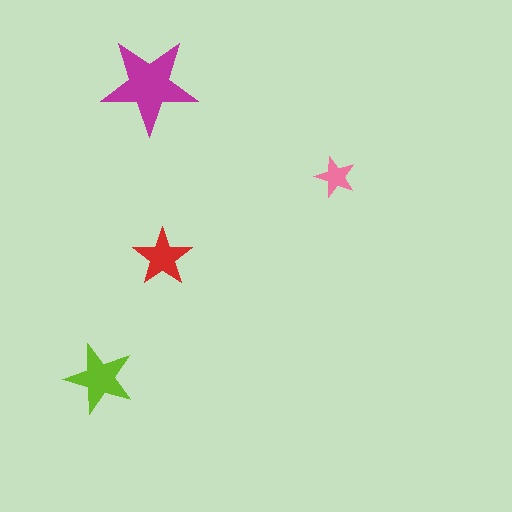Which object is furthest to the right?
The pink star is rightmost.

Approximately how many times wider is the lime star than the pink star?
About 1.5 times wider.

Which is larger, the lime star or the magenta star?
The magenta one.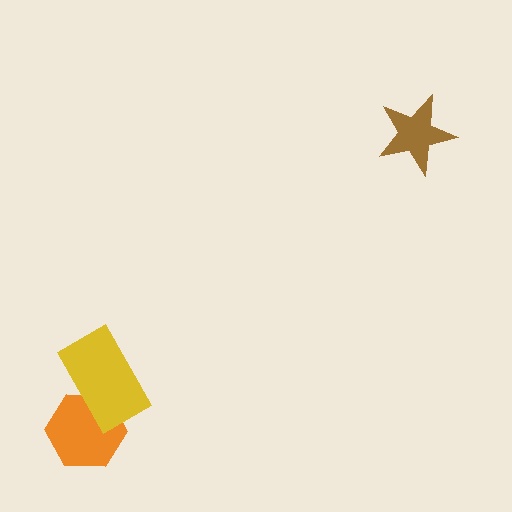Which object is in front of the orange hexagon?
The yellow rectangle is in front of the orange hexagon.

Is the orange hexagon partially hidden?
Yes, it is partially covered by another shape.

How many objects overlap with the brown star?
0 objects overlap with the brown star.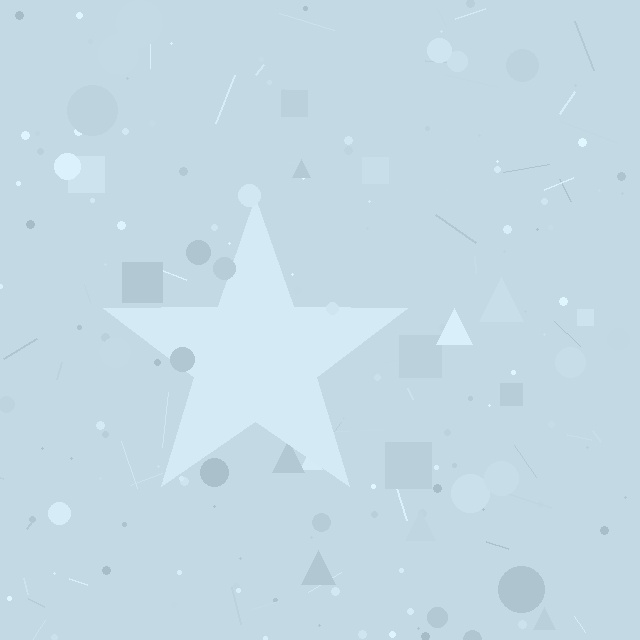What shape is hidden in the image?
A star is hidden in the image.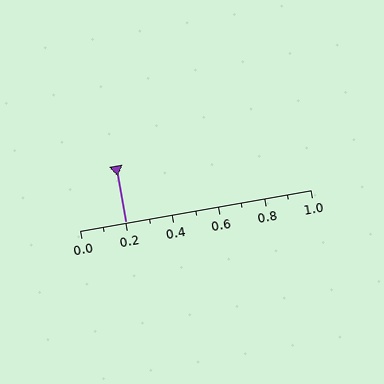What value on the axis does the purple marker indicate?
The marker indicates approximately 0.2.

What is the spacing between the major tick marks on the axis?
The major ticks are spaced 0.2 apart.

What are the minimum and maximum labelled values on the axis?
The axis runs from 0.0 to 1.0.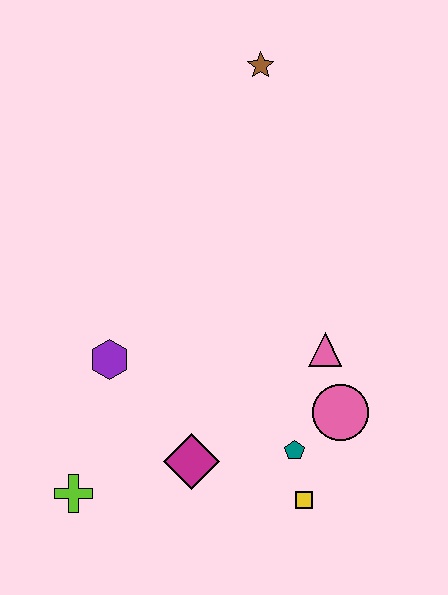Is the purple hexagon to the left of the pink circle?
Yes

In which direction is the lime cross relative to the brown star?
The lime cross is below the brown star.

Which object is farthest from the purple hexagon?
The brown star is farthest from the purple hexagon.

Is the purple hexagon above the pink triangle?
No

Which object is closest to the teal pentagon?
The yellow square is closest to the teal pentagon.